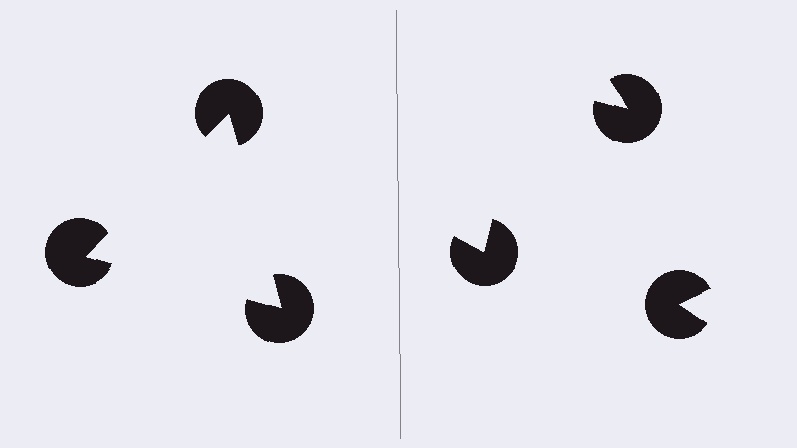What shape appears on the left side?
An illusory triangle.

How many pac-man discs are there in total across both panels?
6 — 3 on each side.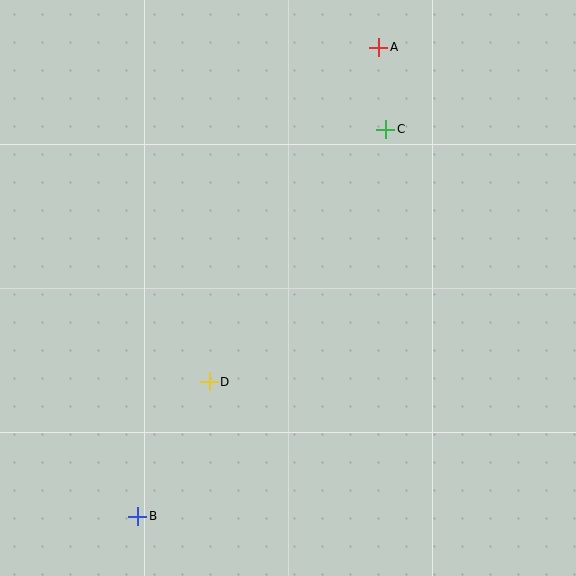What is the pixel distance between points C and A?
The distance between C and A is 82 pixels.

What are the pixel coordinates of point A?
Point A is at (379, 47).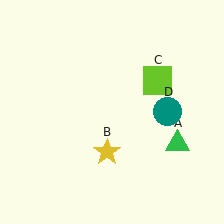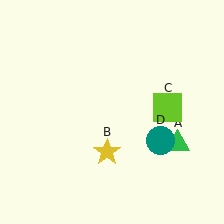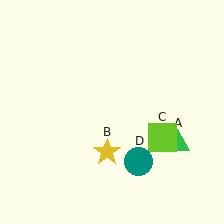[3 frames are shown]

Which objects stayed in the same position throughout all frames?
Green triangle (object A) and yellow star (object B) remained stationary.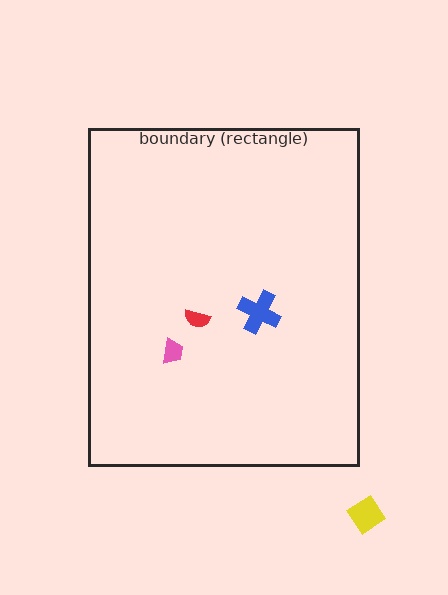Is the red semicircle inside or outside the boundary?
Inside.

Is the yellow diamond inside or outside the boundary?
Outside.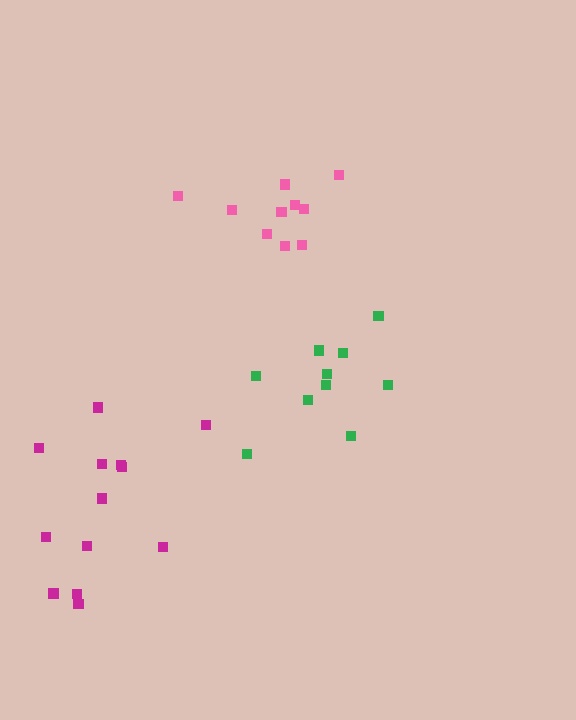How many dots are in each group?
Group 1: 10 dots, Group 2: 13 dots, Group 3: 10 dots (33 total).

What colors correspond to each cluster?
The clusters are colored: green, magenta, pink.